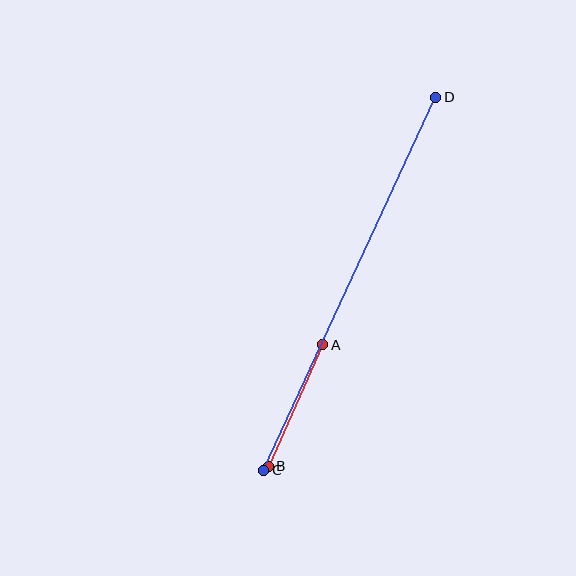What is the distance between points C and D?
The distance is approximately 410 pixels.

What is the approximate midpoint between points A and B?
The midpoint is at approximately (295, 406) pixels.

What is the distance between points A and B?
The distance is approximately 133 pixels.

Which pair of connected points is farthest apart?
Points C and D are farthest apart.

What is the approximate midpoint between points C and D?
The midpoint is at approximately (350, 284) pixels.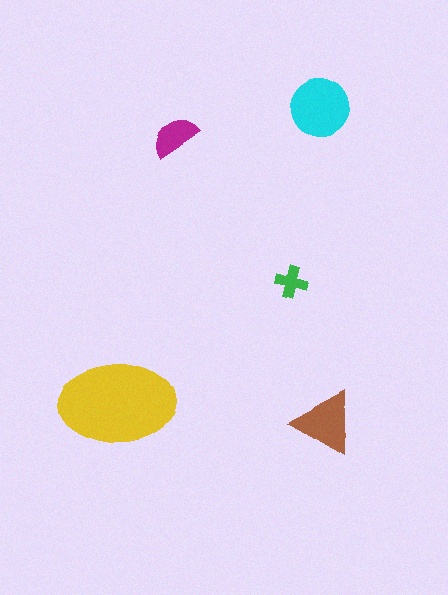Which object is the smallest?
The green cross.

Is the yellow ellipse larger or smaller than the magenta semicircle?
Larger.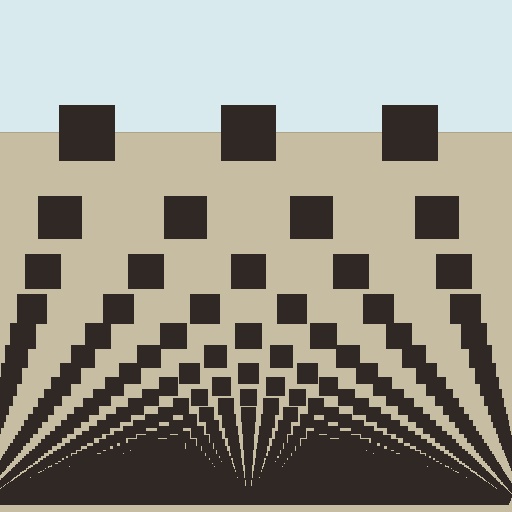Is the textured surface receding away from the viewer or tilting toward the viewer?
The surface appears to tilt toward the viewer. Texture elements get larger and sparser toward the top.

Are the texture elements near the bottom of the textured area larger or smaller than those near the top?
Smaller. The gradient is inverted — elements near the bottom are smaller and denser.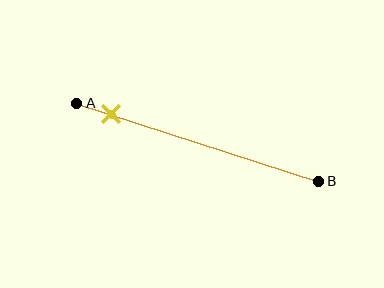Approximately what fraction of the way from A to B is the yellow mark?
The yellow mark is approximately 15% of the way from A to B.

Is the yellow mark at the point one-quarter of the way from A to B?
No, the mark is at about 15% from A, not at the 25% one-quarter point.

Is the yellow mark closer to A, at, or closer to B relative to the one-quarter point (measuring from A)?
The yellow mark is closer to point A than the one-quarter point of segment AB.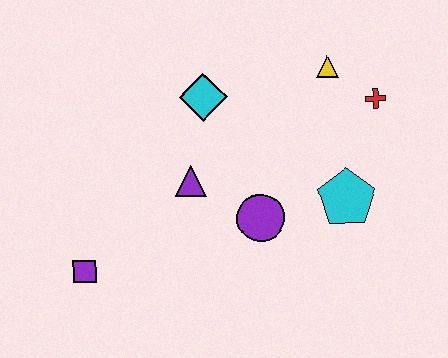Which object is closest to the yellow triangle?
The red cross is closest to the yellow triangle.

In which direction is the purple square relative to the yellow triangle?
The purple square is to the left of the yellow triangle.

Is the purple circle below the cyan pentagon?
Yes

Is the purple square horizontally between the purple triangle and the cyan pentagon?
No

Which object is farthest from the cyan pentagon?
The purple square is farthest from the cyan pentagon.